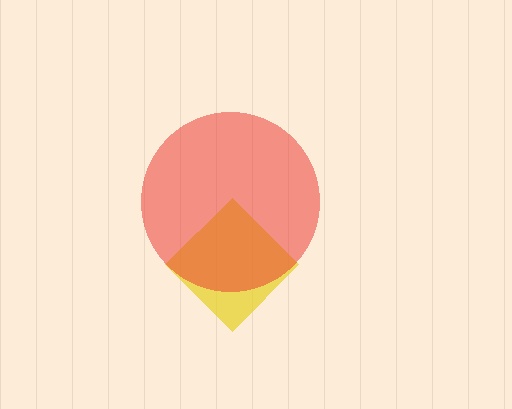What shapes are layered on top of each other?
The layered shapes are: a yellow diamond, a red circle.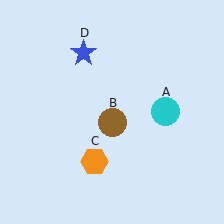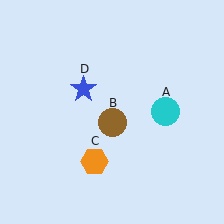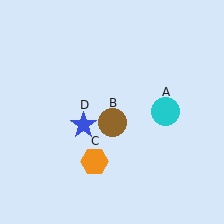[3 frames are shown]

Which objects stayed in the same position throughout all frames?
Cyan circle (object A) and brown circle (object B) and orange hexagon (object C) remained stationary.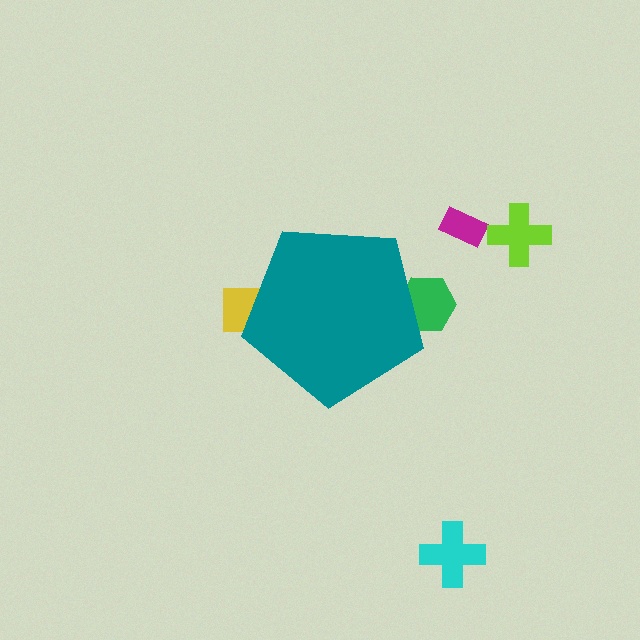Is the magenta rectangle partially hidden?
No, the magenta rectangle is fully visible.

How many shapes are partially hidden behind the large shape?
2 shapes are partially hidden.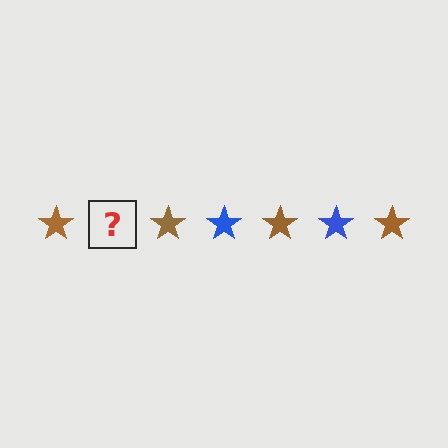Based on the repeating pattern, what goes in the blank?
The blank should be a blue star.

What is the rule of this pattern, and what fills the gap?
The rule is that the pattern cycles through brown, blue stars. The gap should be filled with a blue star.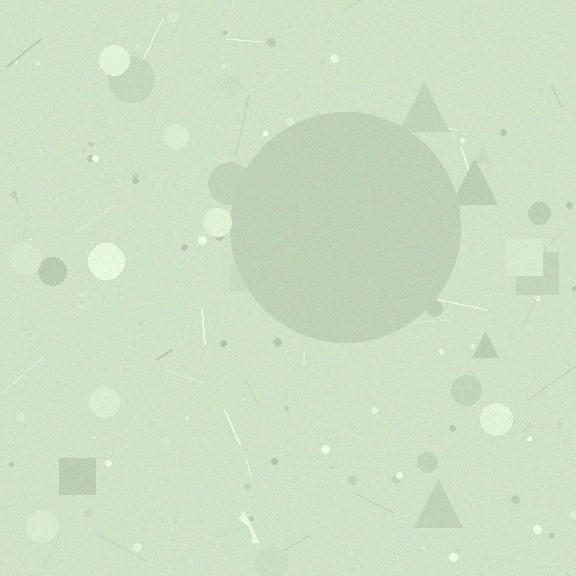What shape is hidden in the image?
A circle is hidden in the image.